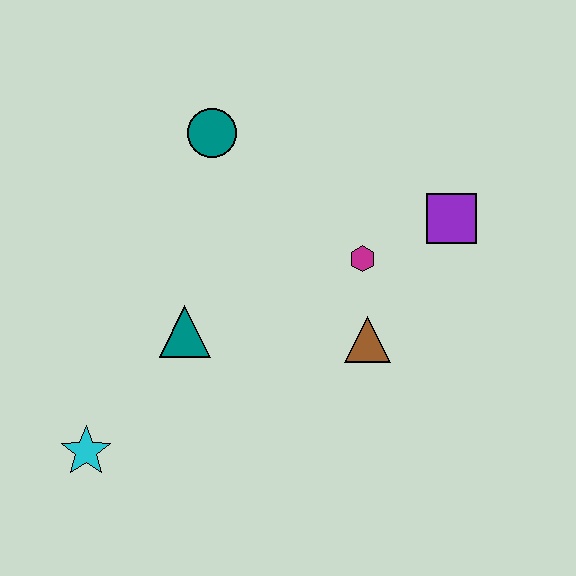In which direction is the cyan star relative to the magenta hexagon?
The cyan star is to the left of the magenta hexagon.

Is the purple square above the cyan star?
Yes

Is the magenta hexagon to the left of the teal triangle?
No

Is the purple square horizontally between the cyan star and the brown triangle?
No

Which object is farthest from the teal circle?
The cyan star is farthest from the teal circle.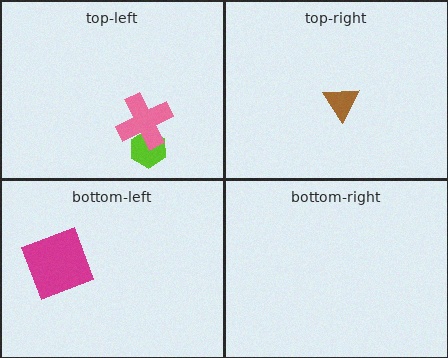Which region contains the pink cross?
The top-left region.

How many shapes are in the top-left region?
2.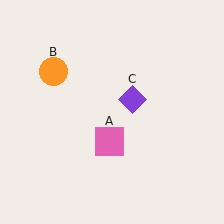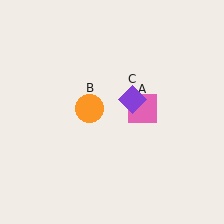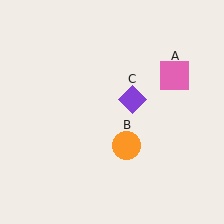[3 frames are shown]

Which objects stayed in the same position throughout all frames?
Purple diamond (object C) remained stationary.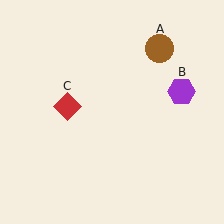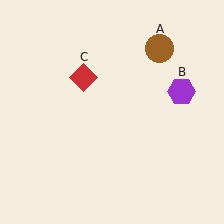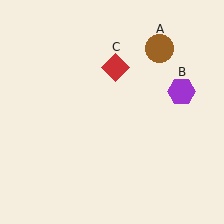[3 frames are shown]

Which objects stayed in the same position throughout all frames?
Brown circle (object A) and purple hexagon (object B) remained stationary.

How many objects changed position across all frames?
1 object changed position: red diamond (object C).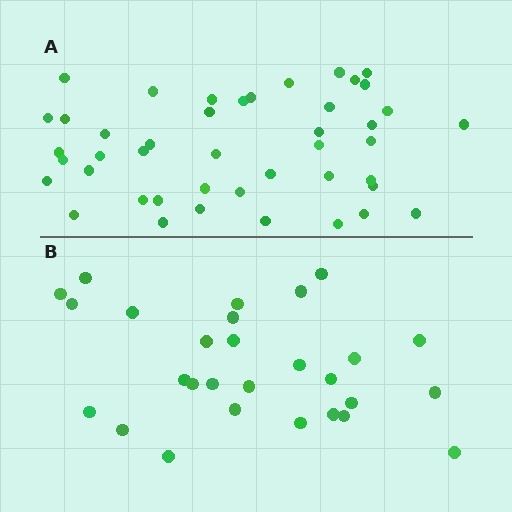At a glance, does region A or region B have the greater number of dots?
Region A (the top region) has more dots.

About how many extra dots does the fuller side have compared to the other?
Region A has approximately 15 more dots than region B.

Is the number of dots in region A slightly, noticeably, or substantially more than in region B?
Region A has substantially more. The ratio is roughly 1.6 to 1.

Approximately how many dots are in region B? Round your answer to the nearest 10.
About 30 dots. (The exact count is 28, which rounds to 30.)